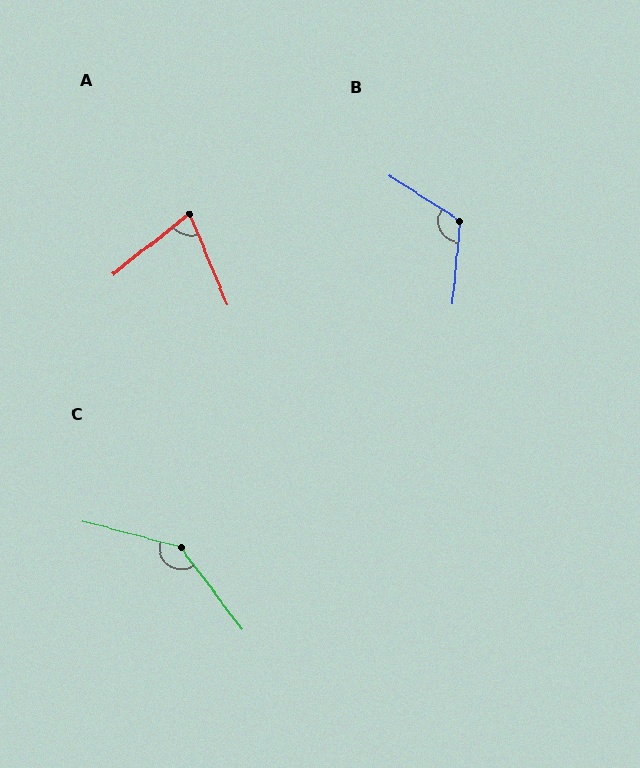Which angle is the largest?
C, at approximately 142 degrees.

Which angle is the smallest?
A, at approximately 74 degrees.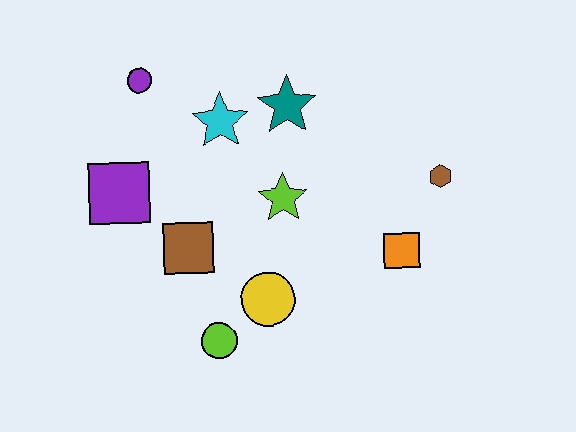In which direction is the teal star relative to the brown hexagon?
The teal star is to the left of the brown hexagon.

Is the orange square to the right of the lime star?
Yes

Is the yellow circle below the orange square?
Yes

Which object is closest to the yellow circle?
The lime circle is closest to the yellow circle.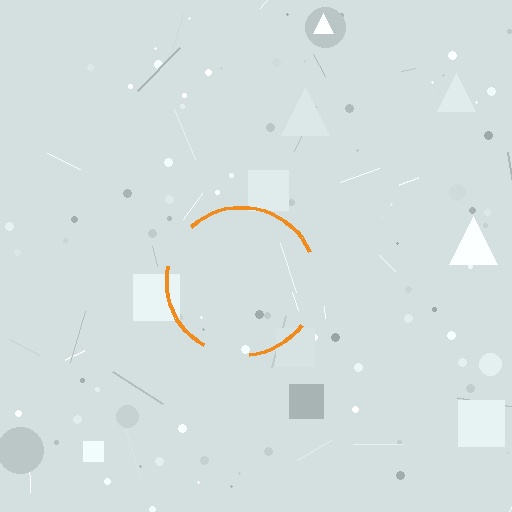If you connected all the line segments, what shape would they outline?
They would outline a circle.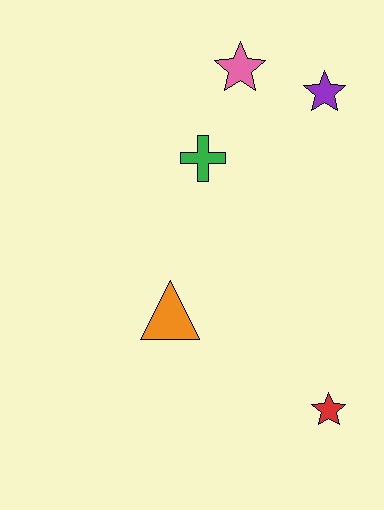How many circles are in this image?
There are no circles.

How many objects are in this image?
There are 5 objects.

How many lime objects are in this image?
There are no lime objects.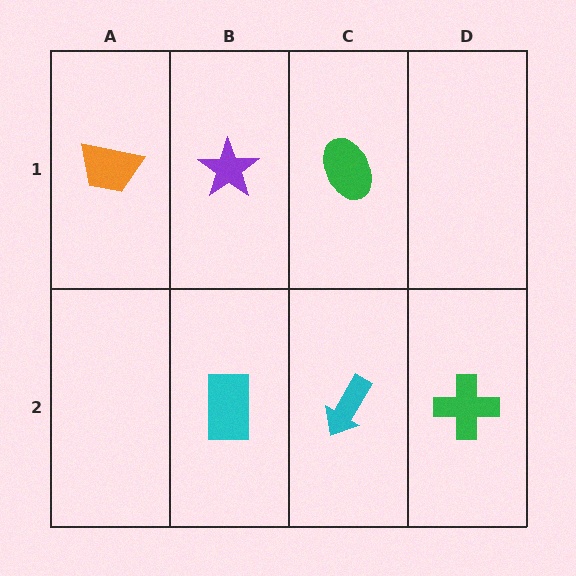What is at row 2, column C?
A cyan arrow.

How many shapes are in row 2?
3 shapes.